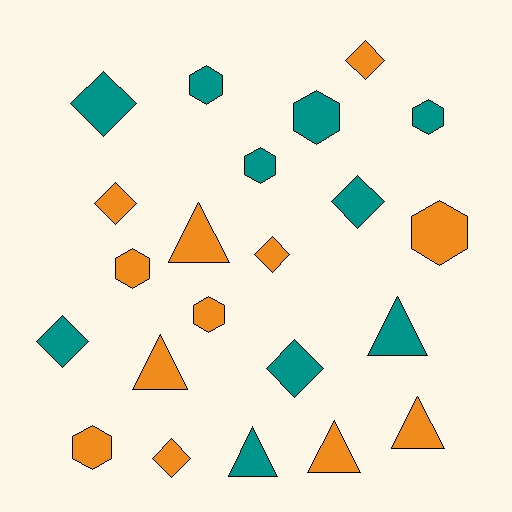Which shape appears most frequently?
Hexagon, with 8 objects.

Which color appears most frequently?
Orange, with 12 objects.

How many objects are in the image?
There are 22 objects.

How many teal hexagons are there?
There are 4 teal hexagons.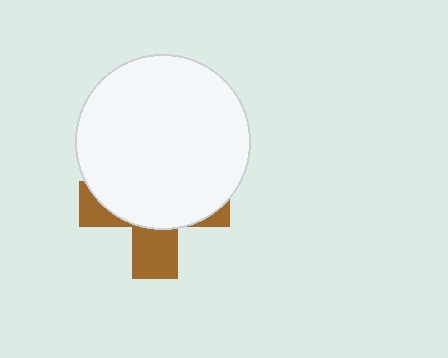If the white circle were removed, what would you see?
You would see the complete brown cross.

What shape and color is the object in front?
The object in front is a white circle.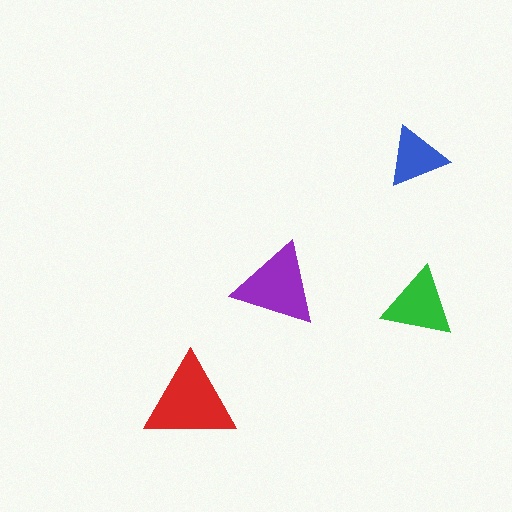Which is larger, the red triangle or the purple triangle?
The red one.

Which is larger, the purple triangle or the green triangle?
The purple one.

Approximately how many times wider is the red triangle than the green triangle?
About 1.5 times wider.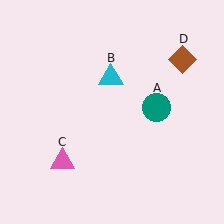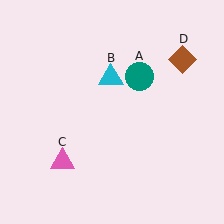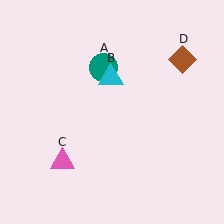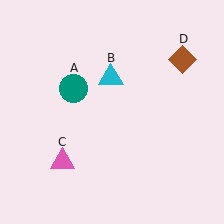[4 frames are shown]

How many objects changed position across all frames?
1 object changed position: teal circle (object A).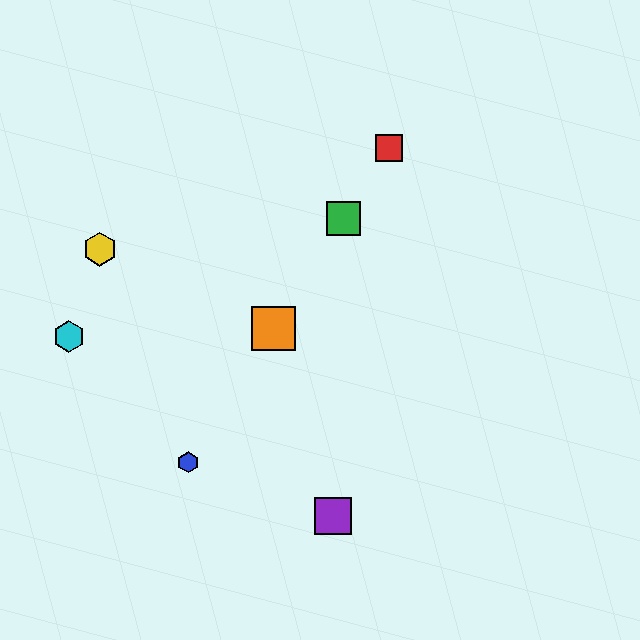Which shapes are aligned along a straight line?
The red square, the blue hexagon, the green square, the orange square are aligned along a straight line.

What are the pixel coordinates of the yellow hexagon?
The yellow hexagon is at (100, 249).